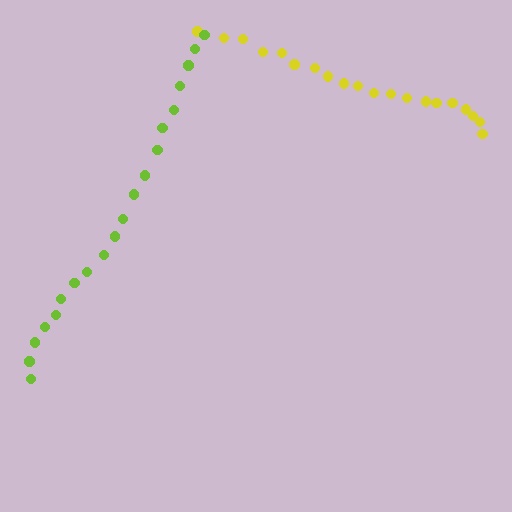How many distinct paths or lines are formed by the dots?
There are 2 distinct paths.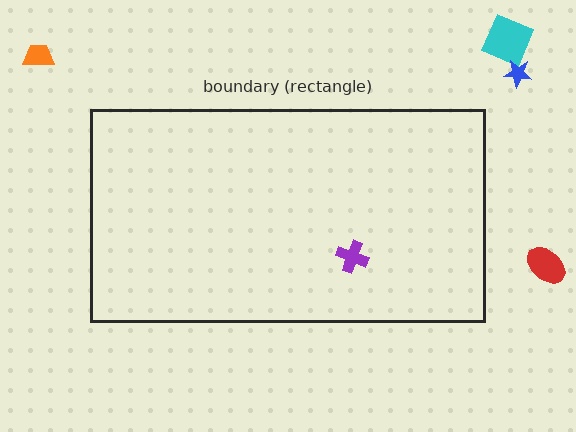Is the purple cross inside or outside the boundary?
Inside.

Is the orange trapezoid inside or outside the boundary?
Outside.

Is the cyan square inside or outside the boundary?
Outside.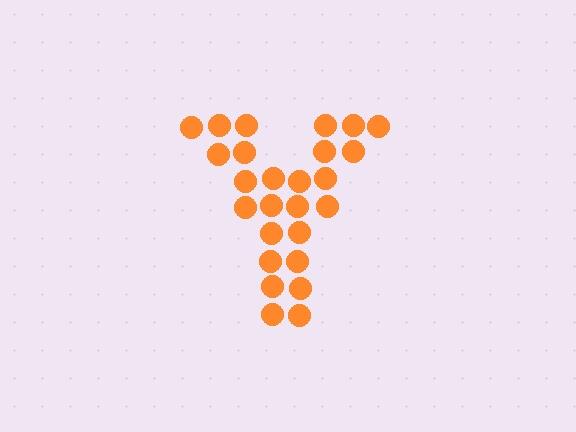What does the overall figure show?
The overall figure shows the letter Y.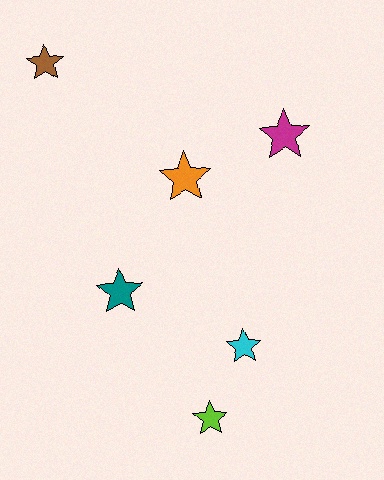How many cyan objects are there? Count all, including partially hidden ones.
There is 1 cyan object.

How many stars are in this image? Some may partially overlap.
There are 6 stars.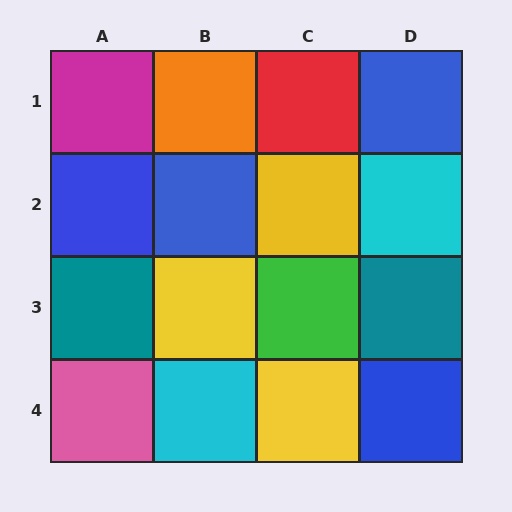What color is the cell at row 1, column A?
Magenta.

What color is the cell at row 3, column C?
Green.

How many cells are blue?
4 cells are blue.